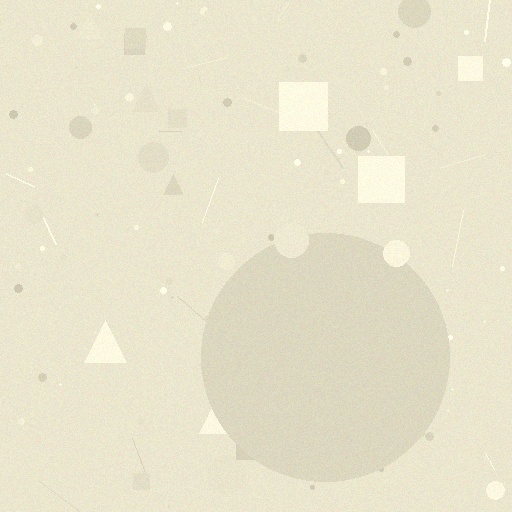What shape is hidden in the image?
A circle is hidden in the image.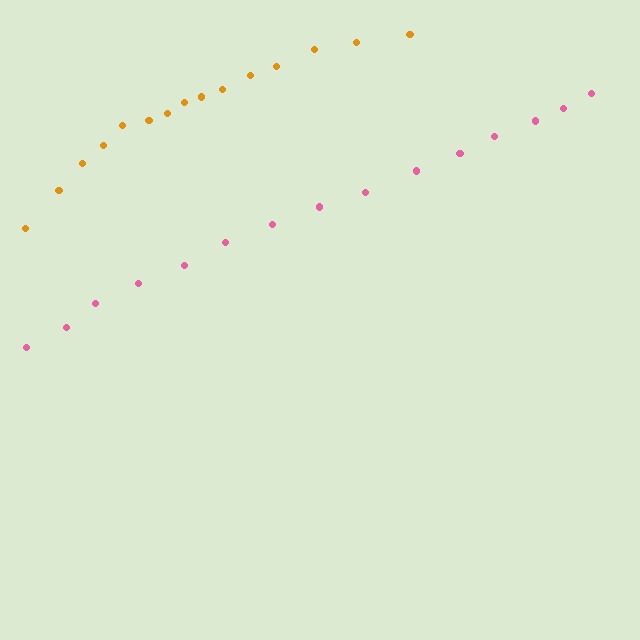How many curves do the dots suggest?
There are 2 distinct paths.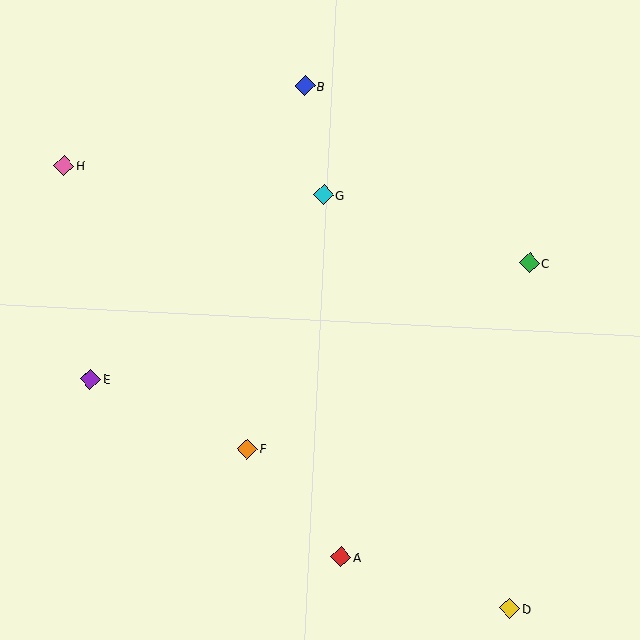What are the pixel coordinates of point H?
Point H is at (64, 165).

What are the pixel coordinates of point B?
Point B is at (305, 86).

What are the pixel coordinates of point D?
Point D is at (510, 609).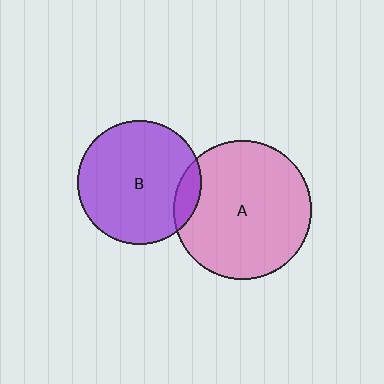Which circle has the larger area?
Circle A (pink).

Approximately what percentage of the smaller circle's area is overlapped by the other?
Approximately 10%.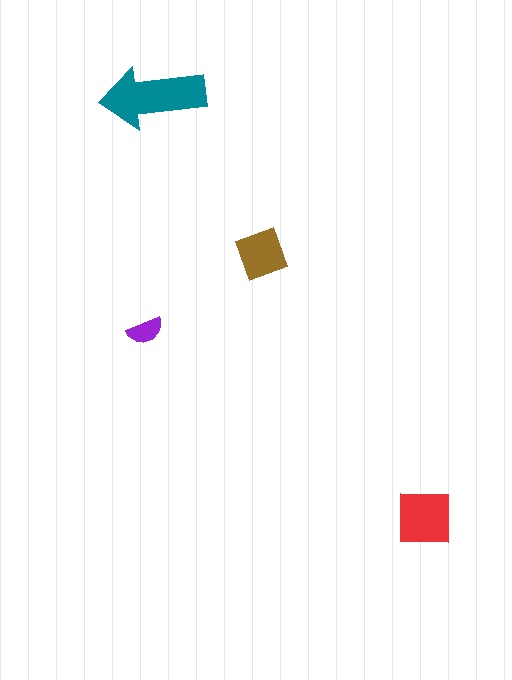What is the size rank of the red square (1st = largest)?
2nd.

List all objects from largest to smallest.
The teal arrow, the red square, the brown square, the purple semicircle.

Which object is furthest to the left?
The purple semicircle is leftmost.